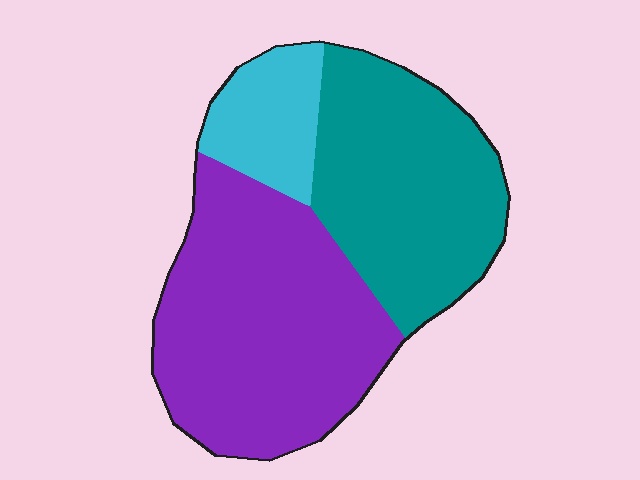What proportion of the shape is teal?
Teal covers around 40% of the shape.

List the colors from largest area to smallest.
From largest to smallest: purple, teal, cyan.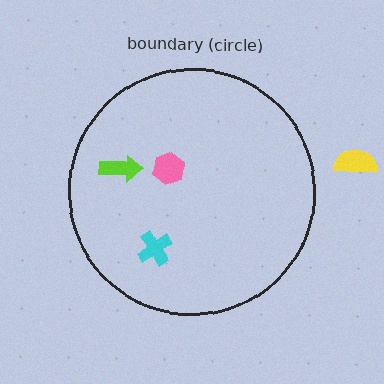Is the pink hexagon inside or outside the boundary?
Inside.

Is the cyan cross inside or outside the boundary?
Inside.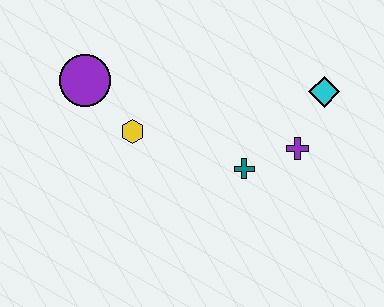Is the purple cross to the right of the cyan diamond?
No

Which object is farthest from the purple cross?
The purple circle is farthest from the purple cross.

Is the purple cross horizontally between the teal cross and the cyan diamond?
Yes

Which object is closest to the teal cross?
The purple cross is closest to the teal cross.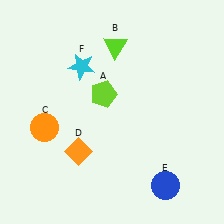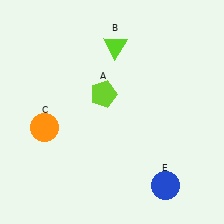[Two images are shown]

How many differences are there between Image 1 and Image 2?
There are 2 differences between the two images.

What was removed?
The cyan star (F), the orange diamond (D) were removed in Image 2.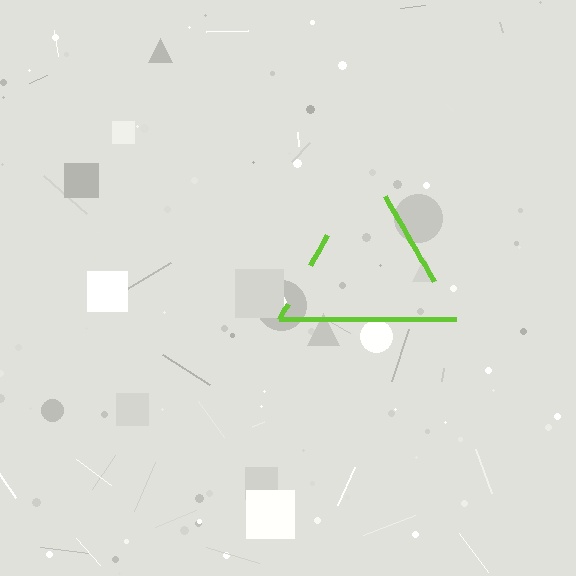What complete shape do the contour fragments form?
The contour fragments form a triangle.